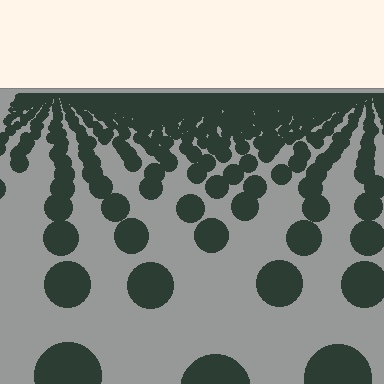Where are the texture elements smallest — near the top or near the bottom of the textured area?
Near the top.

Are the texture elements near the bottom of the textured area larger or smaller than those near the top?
Larger. Near the bottom, elements are closer to the viewer and appear at a bigger on-screen size.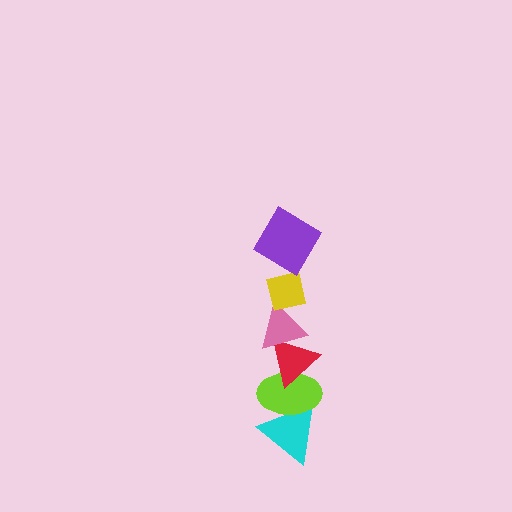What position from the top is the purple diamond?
The purple diamond is 1st from the top.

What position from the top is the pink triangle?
The pink triangle is 3rd from the top.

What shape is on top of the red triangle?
The pink triangle is on top of the red triangle.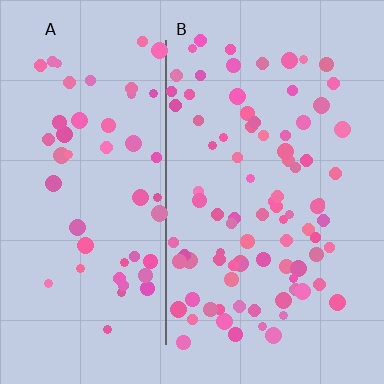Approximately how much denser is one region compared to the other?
Approximately 1.7× — region B over region A.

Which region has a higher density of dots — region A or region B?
B (the right).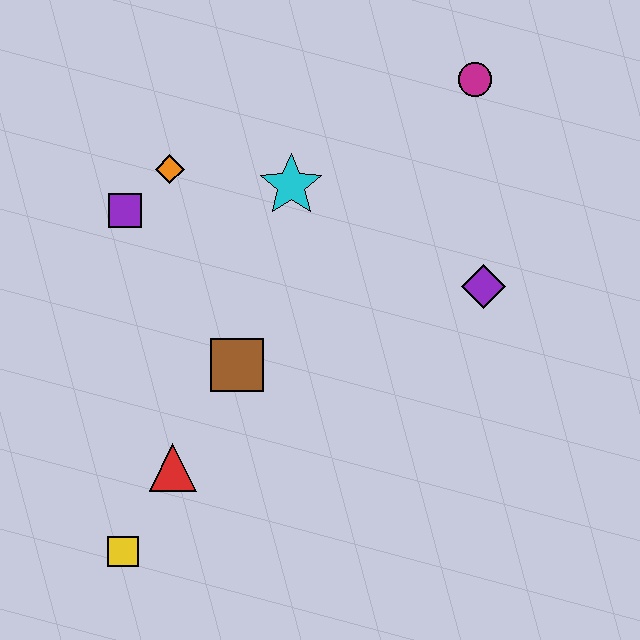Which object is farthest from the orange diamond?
The yellow square is farthest from the orange diamond.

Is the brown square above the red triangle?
Yes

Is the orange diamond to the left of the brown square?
Yes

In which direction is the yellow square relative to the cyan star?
The yellow square is below the cyan star.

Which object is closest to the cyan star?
The orange diamond is closest to the cyan star.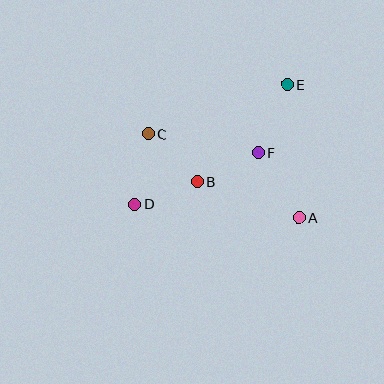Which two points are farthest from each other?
Points D and E are farthest from each other.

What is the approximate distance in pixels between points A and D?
The distance between A and D is approximately 165 pixels.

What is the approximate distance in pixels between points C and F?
The distance between C and F is approximately 111 pixels.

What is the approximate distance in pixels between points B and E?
The distance between B and E is approximately 133 pixels.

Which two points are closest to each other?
Points B and D are closest to each other.